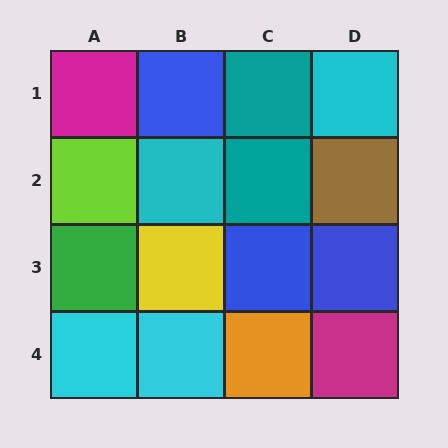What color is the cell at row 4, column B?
Cyan.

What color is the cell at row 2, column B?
Cyan.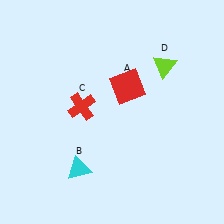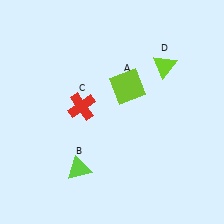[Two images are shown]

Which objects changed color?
A changed from red to lime. B changed from cyan to lime.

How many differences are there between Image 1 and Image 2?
There are 2 differences between the two images.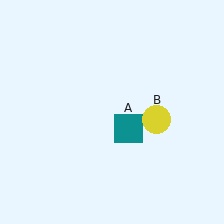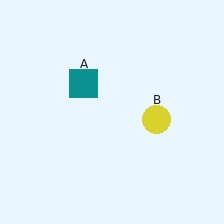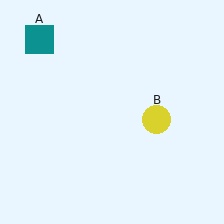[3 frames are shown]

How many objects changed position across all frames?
1 object changed position: teal square (object A).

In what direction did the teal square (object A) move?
The teal square (object A) moved up and to the left.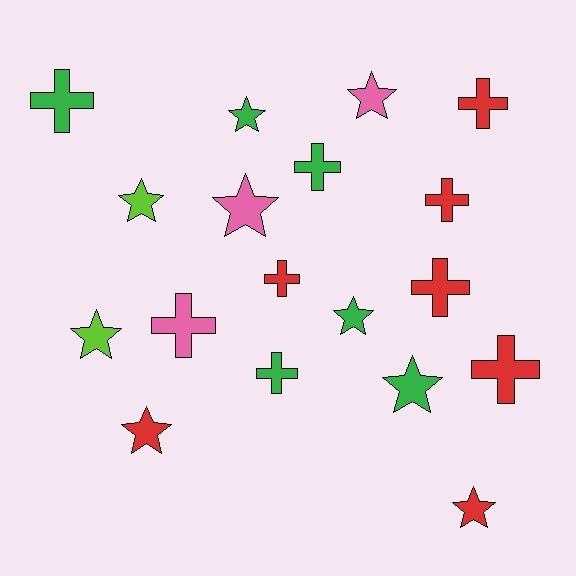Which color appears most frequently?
Red, with 7 objects.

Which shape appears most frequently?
Star, with 9 objects.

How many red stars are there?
There are 2 red stars.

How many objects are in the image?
There are 18 objects.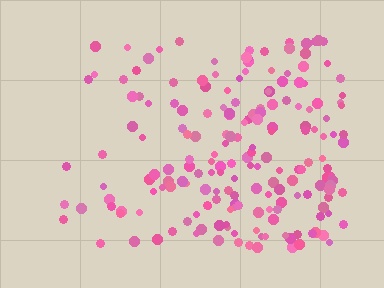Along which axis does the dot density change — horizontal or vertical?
Horizontal.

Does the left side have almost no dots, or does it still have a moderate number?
Still a moderate number, just noticeably fewer than the right.